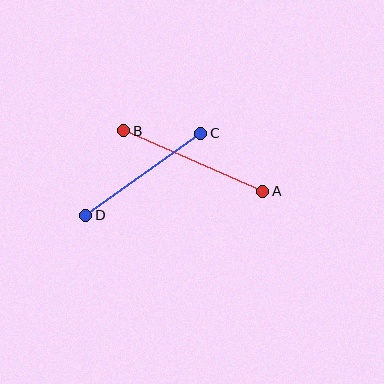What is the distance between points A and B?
The distance is approximately 152 pixels.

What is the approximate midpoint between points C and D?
The midpoint is at approximately (143, 174) pixels.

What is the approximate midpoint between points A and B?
The midpoint is at approximately (193, 161) pixels.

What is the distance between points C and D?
The distance is approximately 141 pixels.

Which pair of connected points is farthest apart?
Points A and B are farthest apart.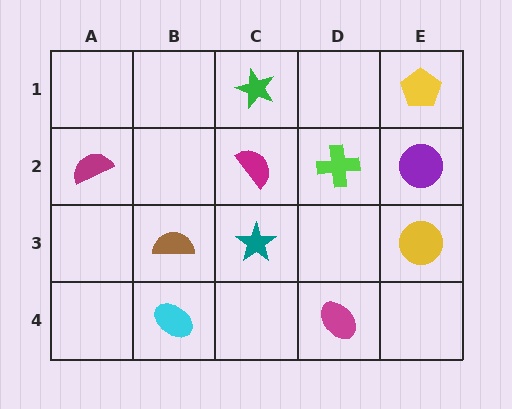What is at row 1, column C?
A green star.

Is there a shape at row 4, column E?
No, that cell is empty.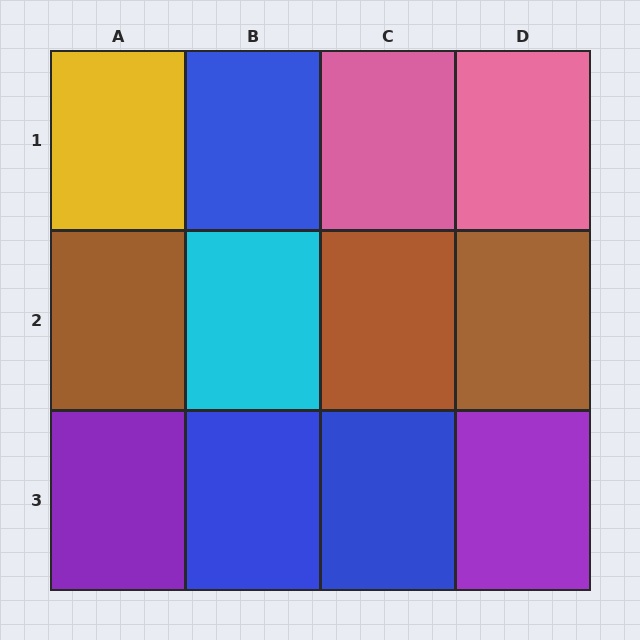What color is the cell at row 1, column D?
Pink.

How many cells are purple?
2 cells are purple.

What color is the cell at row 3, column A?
Purple.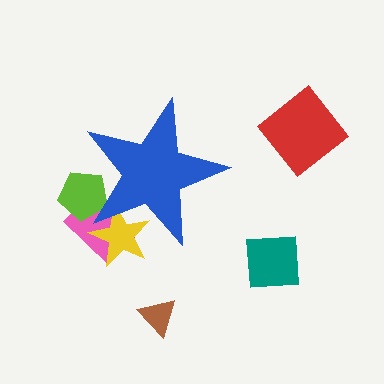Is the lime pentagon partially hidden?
Yes, the lime pentagon is partially hidden behind the blue star.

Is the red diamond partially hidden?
No, the red diamond is fully visible.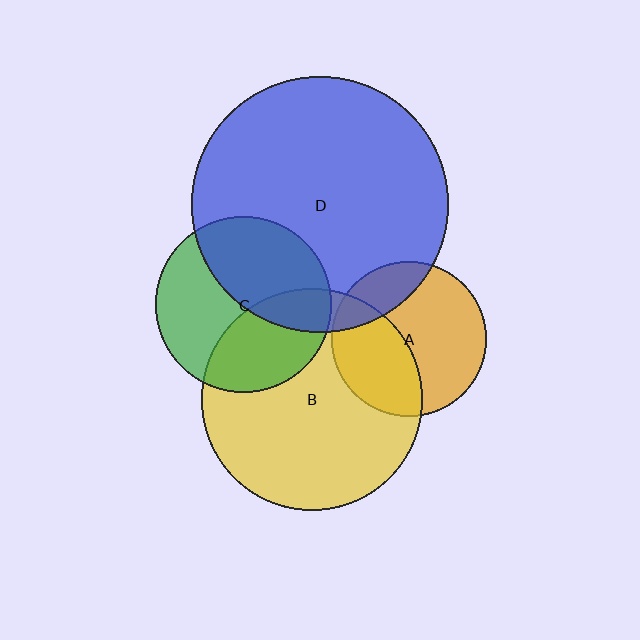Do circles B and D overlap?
Yes.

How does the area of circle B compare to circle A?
Approximately 2.0 times.